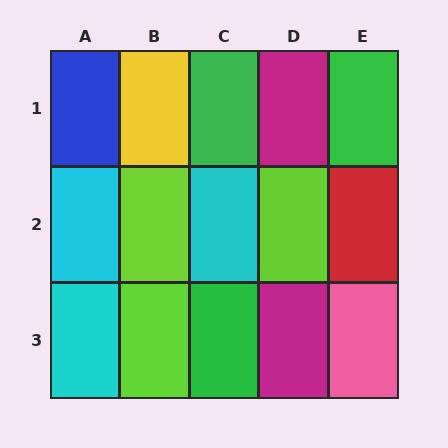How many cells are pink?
1 cell is pink.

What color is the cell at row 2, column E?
Red.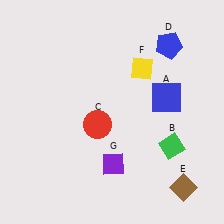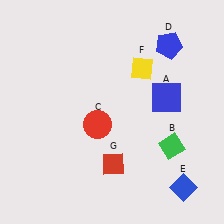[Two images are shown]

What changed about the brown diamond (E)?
In Image 1, E is brown. In Image 2, it changed to blue.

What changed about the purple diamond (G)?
In Image 1, G is purple. In Image 2, it changed to red.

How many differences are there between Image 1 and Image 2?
There are 2 differences between the two images.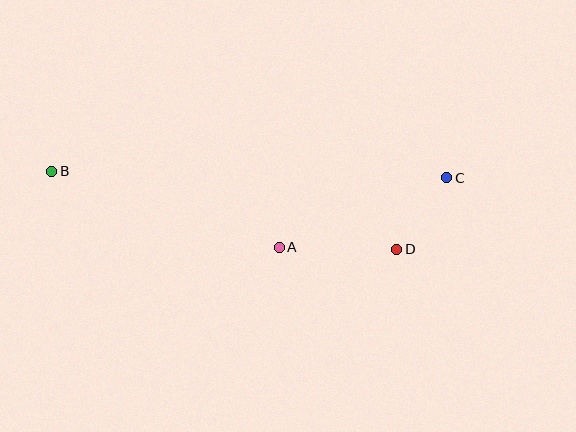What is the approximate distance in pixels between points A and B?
The distance between A and B is approximately 240 pixels.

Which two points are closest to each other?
Points C and D are closest to each other.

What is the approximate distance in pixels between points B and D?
The distance between B and D is approximately 353 pixels.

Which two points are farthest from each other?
Points B and C are farthest from each other.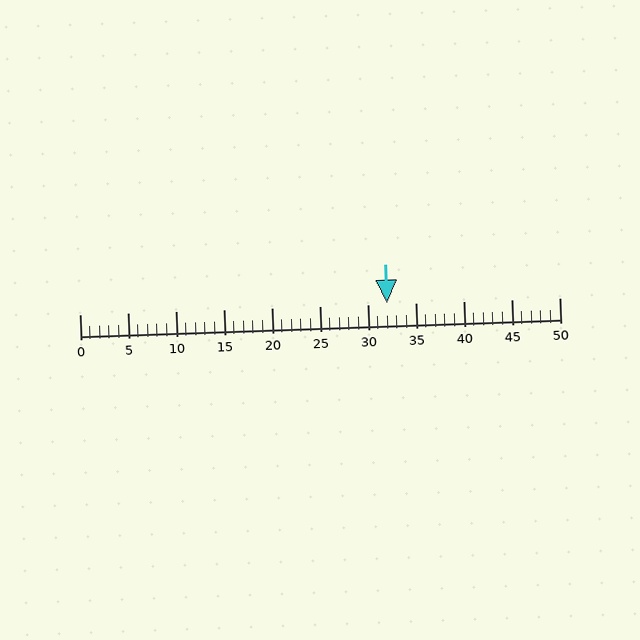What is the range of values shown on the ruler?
The ruler shows values from 0 to 50.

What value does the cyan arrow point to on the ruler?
The cyan arrow points to approximately 32.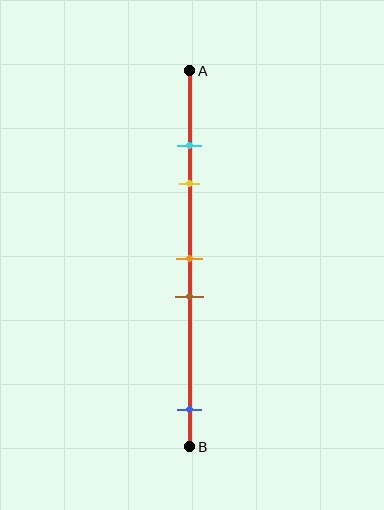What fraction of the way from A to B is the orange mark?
The orange mark is approximately 50% (0.5) of the way from A to B.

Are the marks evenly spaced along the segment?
No, the marks are not evenly spaced.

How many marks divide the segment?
There are 5 marks dividing the segment.